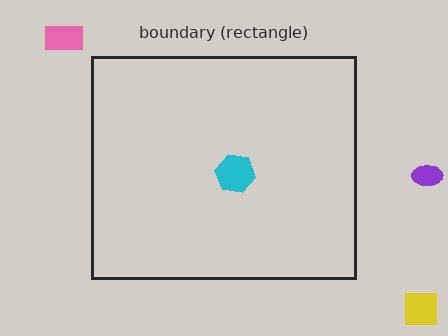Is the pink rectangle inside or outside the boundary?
Outside.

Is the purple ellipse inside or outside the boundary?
Outside.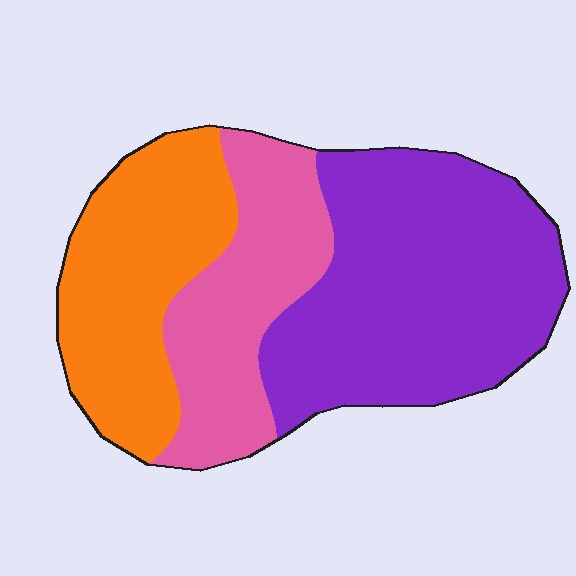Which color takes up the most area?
Purple, at roughly 45%.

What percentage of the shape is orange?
Orange takes up about one quarter (1/4) of the shape.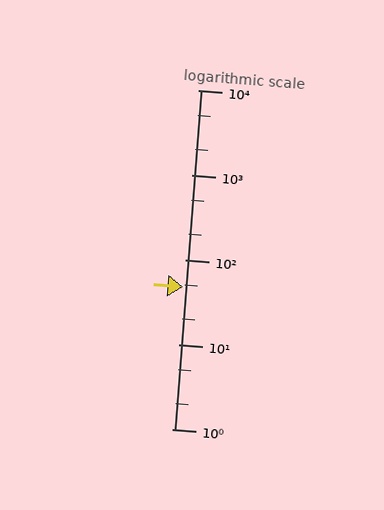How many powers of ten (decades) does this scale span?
The scale spans 4 decades, from 1 to 10000.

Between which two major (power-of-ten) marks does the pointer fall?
The pointer is between 10 and 100.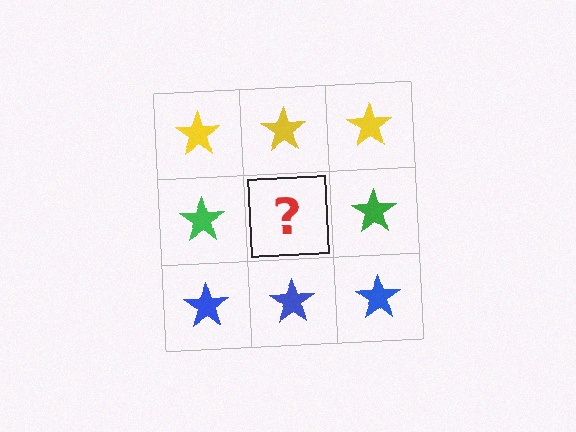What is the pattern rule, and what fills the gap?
The rule is that each row has a consistent color. The gap should be filled with a green star.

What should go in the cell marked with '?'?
The missing cell should contain a green star.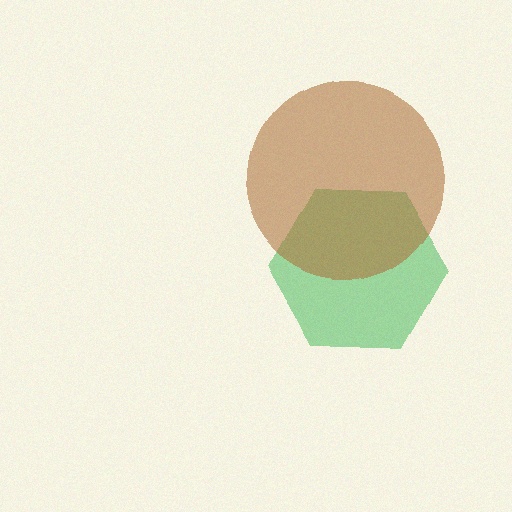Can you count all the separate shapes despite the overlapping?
Yes, there are 2 separate shapes.